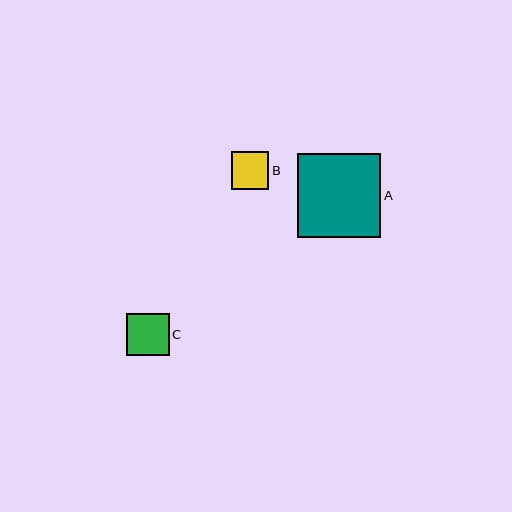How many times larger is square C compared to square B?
Square C is approximately 1.1 times the size of square B.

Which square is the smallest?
Square B is the smallest with a size of approximately 38 pixels.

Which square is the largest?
Square A is the largest with a size of approximately 84 pixels.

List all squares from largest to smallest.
From largest to smallest: A, C, B.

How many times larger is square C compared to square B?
Square C is approximately 1.1 times the size of square B.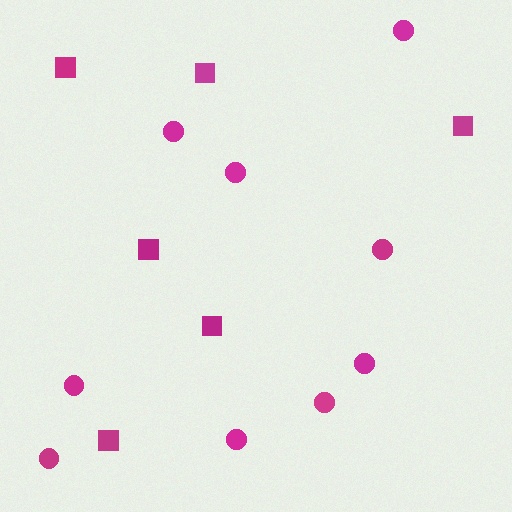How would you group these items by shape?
There are 2 groups: one group of circles (9) and one group of squares (6).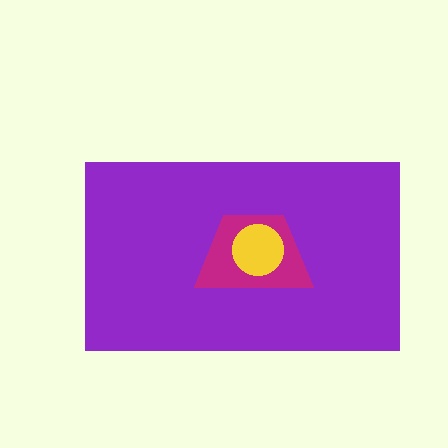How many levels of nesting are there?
3.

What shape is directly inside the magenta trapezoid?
The yellow circle.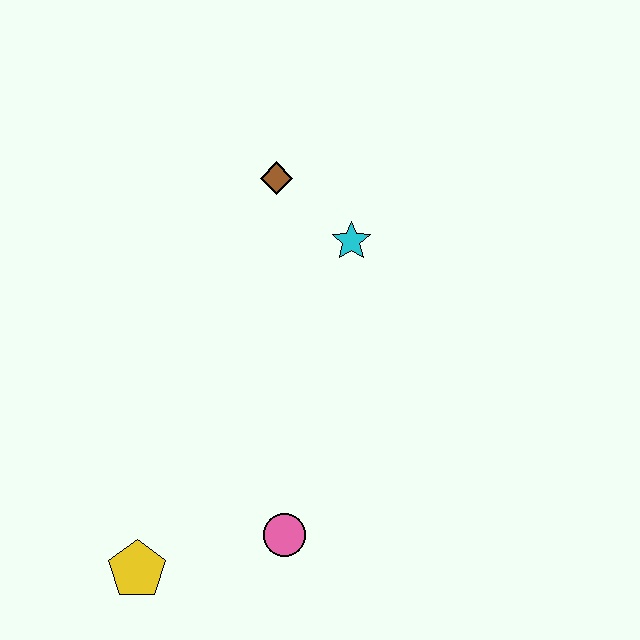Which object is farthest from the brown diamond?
The yellow pentagon is farthest from the brown diamond.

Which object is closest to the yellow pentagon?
The pink circle is closest to the yellow pentagon.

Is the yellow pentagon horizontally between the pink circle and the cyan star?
No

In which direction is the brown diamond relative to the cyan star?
The brown diamond is to the left of the cyan star.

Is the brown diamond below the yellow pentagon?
No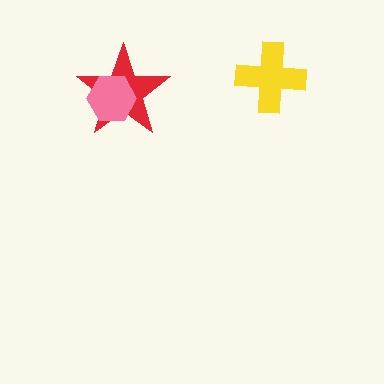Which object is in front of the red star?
The pink hexagon is in front of the red star.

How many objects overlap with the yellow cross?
0 objects overlap with the yellow cross.